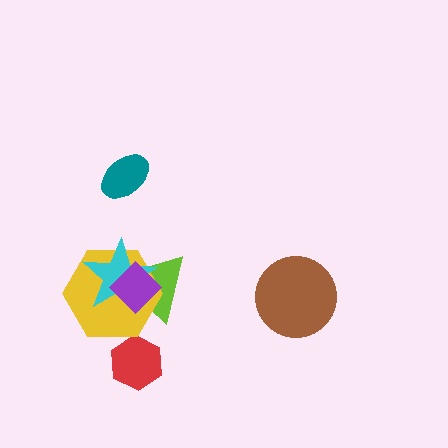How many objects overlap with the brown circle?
0 objects overlap with the brown circle.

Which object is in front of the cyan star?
The purple diamond is in front of the cyan star.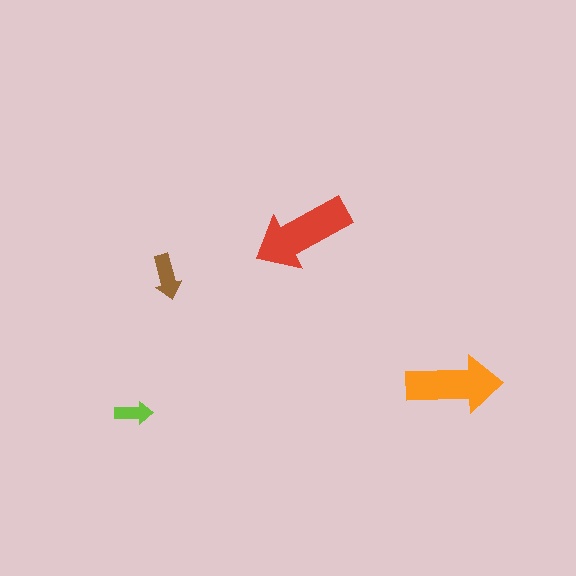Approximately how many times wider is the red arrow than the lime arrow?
About 2.5 times wider.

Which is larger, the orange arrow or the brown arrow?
The orange one.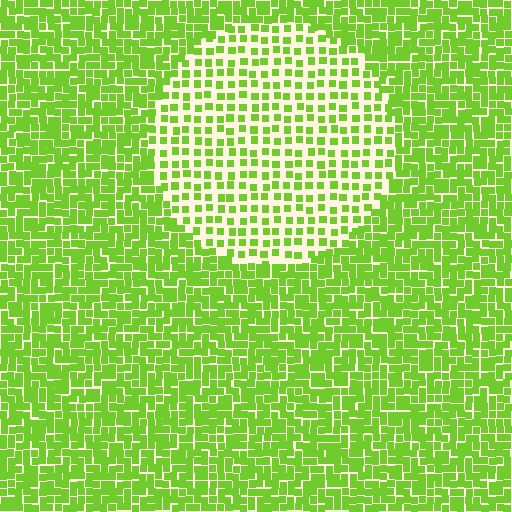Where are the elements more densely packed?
The elements are more densely packed outside the circle boundary.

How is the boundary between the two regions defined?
The boundary is defined by a change in element density (approximately 2.1x ratio). All elements are the same color, size, and shape.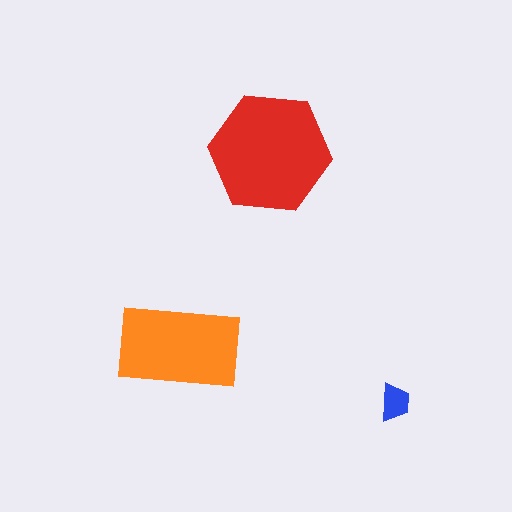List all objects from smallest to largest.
The blue trapezoid, the orange rectangle, the red hexagon.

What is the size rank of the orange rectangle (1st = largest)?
2nd.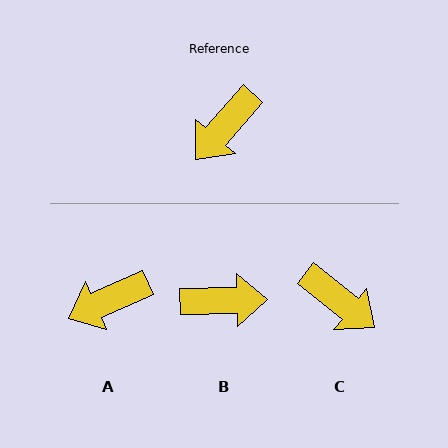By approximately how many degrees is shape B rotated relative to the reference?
Approximately 133 degrees counter-clockwise.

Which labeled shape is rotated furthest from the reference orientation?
B, about 133 degrees away.